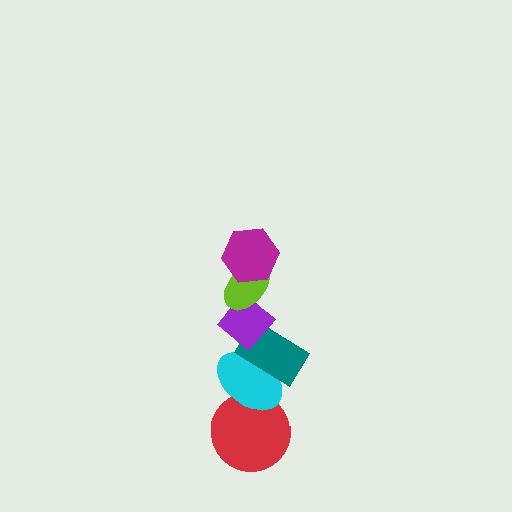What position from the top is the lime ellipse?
The lime ellipse is 2nd from the top.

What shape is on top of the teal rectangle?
The purple diamond is on top of the teal rectangle.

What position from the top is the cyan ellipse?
The cyan ellipse is 5th from the top.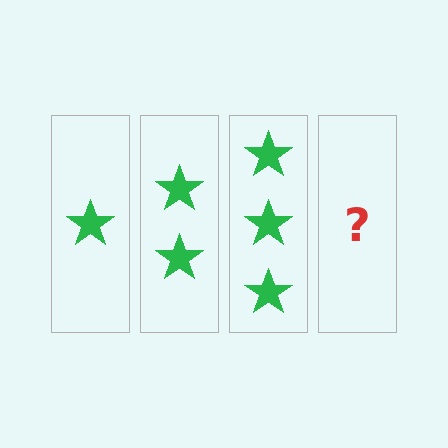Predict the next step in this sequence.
The next step is 4 stars.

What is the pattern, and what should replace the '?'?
The pattern is that each step adds one more star. The '?' should be 4 stars.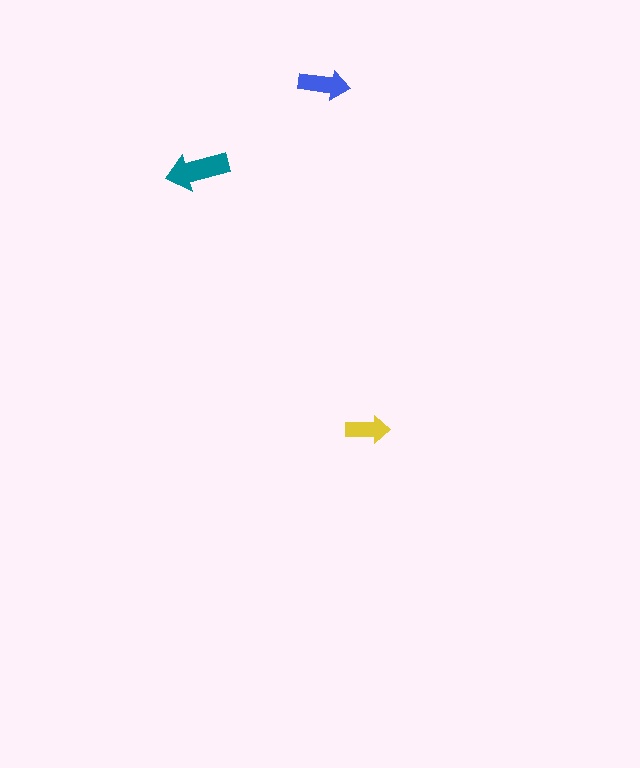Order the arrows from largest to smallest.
the teal one, the blue one, the yellow one.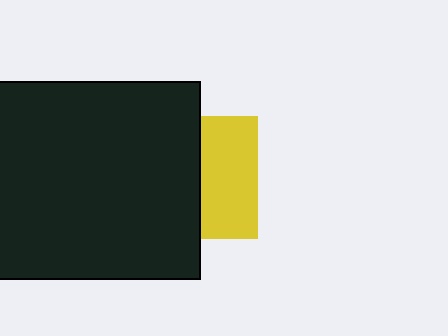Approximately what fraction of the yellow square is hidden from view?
Roughly 55% of the yellow square is hidden behind the black rectangle.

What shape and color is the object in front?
The object in front is a black rectangle.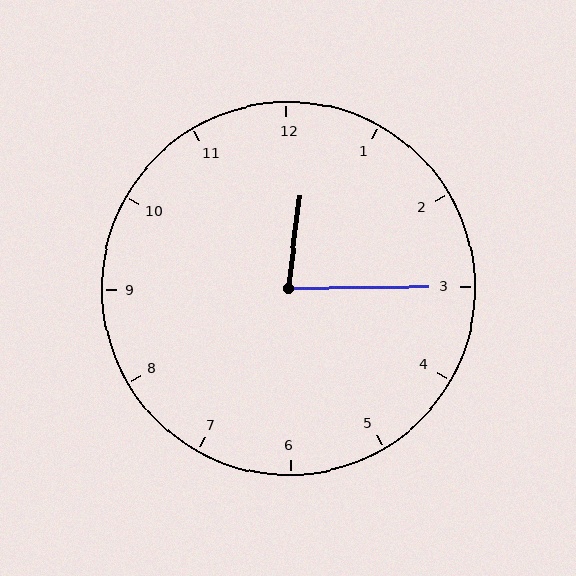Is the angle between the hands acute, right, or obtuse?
It is acute.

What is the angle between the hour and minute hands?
Approximately 82 degrees.